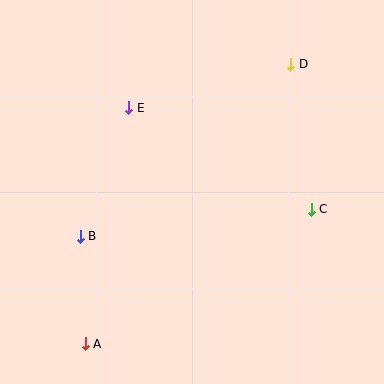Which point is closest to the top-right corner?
Point D is closest to the top-right corner.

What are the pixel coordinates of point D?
Point D is at (291, 64).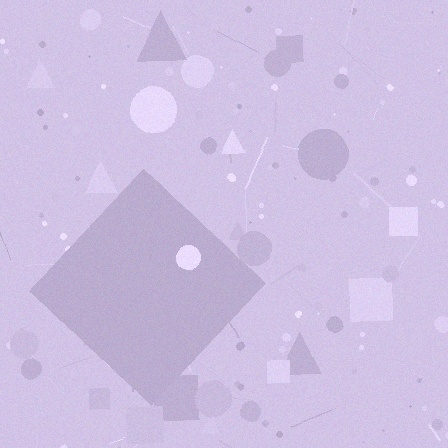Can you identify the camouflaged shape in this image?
The camouflaged shape is a diamond.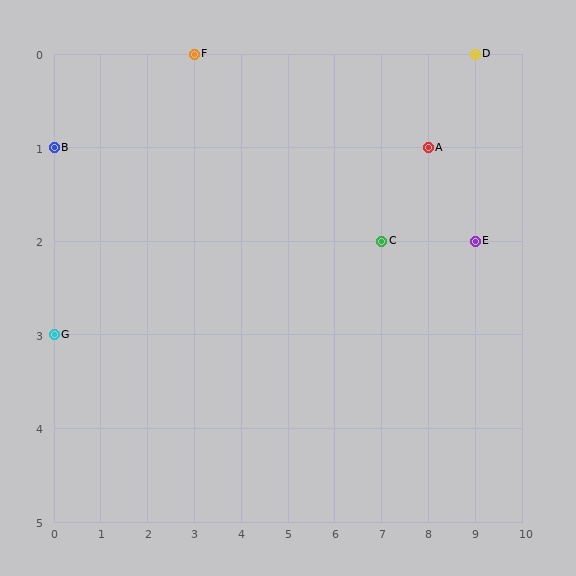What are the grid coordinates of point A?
Point A is at grid coordinates (8, 1).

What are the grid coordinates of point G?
Point G is at grid coordinates (0, 3).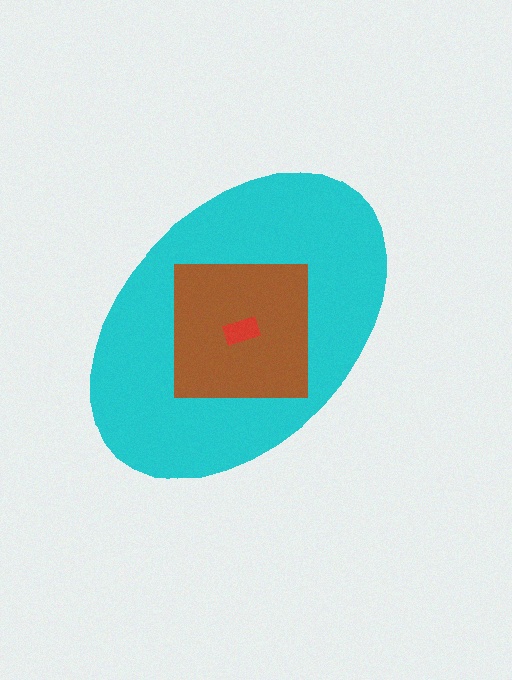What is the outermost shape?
The cyan ellipse.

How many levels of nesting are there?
3.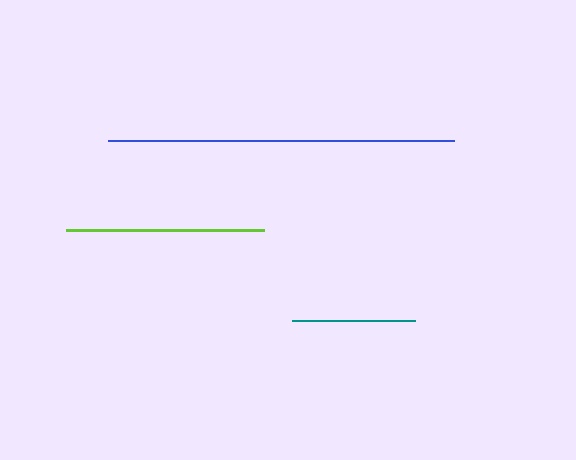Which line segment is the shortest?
The teal line is the shortest at approximately 124 pixels.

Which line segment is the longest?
The blue line is the longest at approximately 346 pixels.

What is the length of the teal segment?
The teal segment is approximately 124 pixels long.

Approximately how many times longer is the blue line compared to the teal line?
The blue line is approximately 2.8 times the length of the teal line.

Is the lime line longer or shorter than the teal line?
The lime line is longer than the teal line.